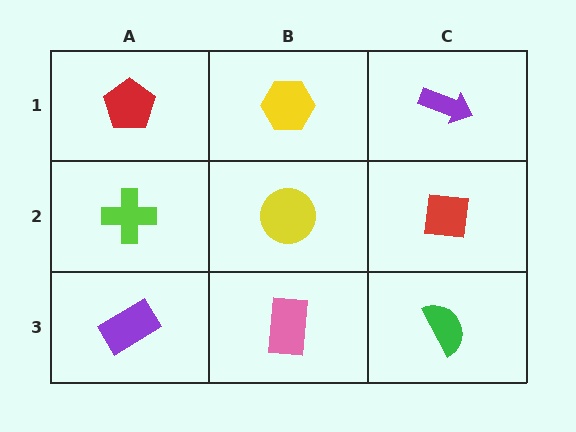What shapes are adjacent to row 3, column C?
A red square (row 2, column C), a pink rectangle (row 3, column B).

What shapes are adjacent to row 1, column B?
A yellow circle (row 2, column B), a red pentagon (row 1, column A), a purple arrow (row 1, column C).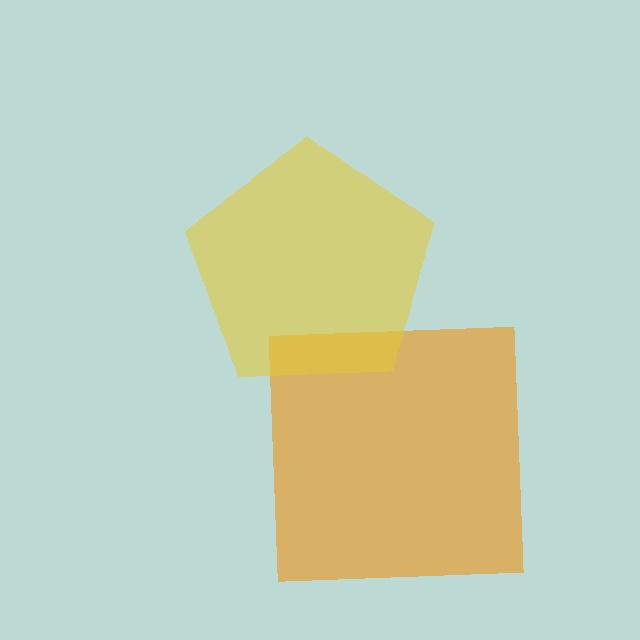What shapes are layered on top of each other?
The layered shapes are: an orange square, a yellow pentagon.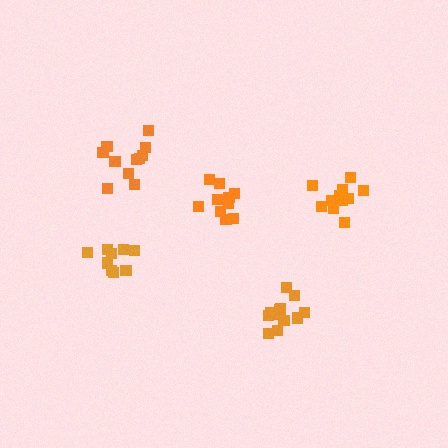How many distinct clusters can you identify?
There are 5 distinct clusters.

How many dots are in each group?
Group 1: 11 dots, Group 2: 11 dots, Group 3: 11 dots, Group 4: 14 dots, Group 5: 9 dots (56 total).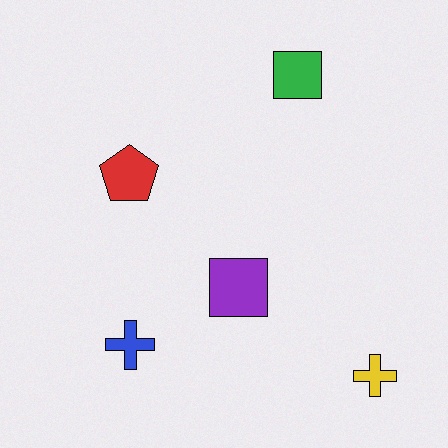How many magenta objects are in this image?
There are no magenta objects.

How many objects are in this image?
There are 5 objects.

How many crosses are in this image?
There are 2 crosses.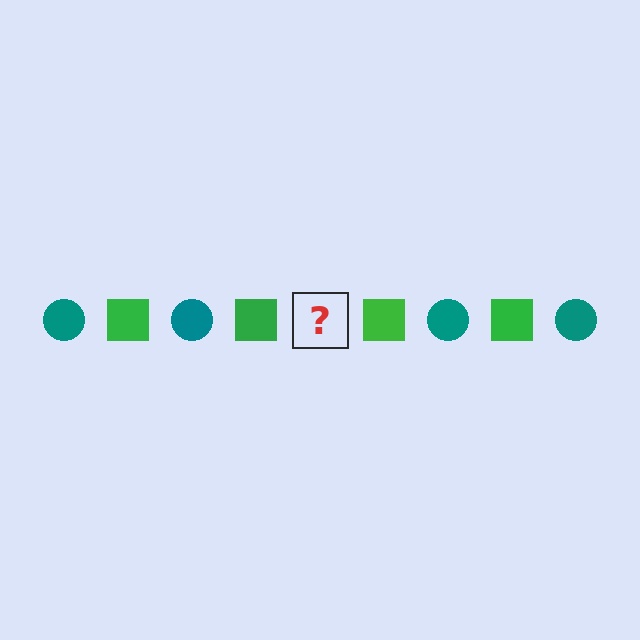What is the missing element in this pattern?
The missing element is a teal circle.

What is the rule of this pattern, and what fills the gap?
The rule is that the pattern alternates between teal circle and green square. The gap should be filled with a teal circle.